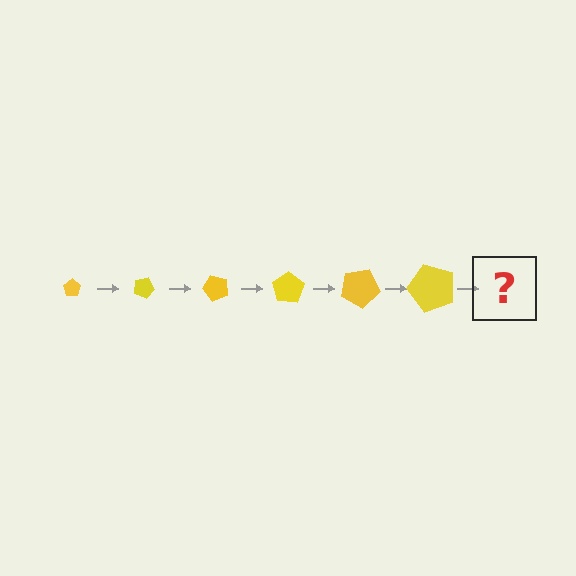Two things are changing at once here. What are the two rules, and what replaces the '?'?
The two rules are that the pentagon grows larger each step and it rotates 25 degrees each step. The '?' should be a pentagon, larger than the previous one and rotated 150 degrees from the start.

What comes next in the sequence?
The next element should be a pentagon, larger than the previous one and rotated 150 degrees from the start.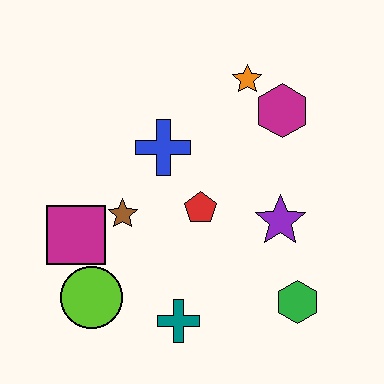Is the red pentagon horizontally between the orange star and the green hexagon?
No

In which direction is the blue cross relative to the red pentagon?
The blue cross is above the red pentagon.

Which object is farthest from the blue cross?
The green hexagon is farthest from the blue cross.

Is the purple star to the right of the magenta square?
Yes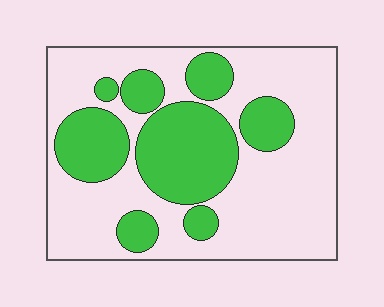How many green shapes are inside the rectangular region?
8.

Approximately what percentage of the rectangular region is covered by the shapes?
Approximately 35%.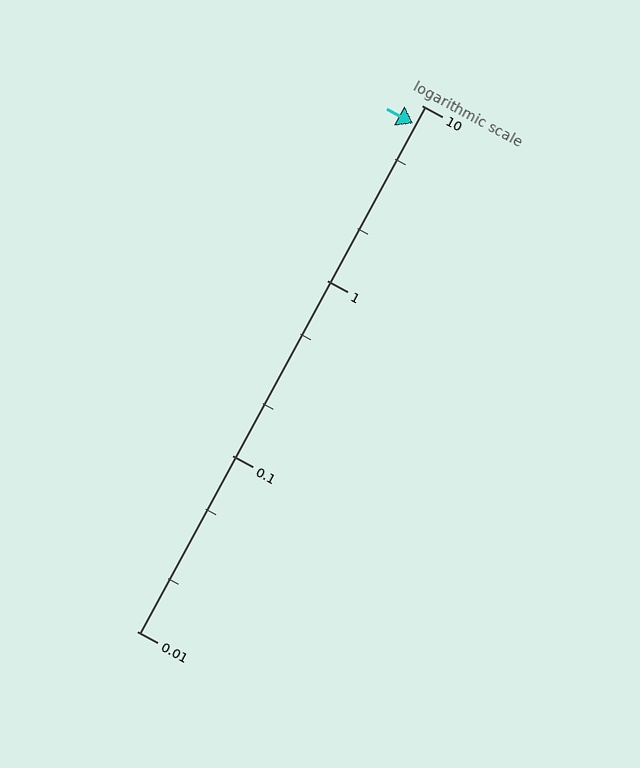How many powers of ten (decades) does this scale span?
The scale spans 3 decades, from 0.01 to 10.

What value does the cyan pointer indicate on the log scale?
The pointer indicates approximately 7.9.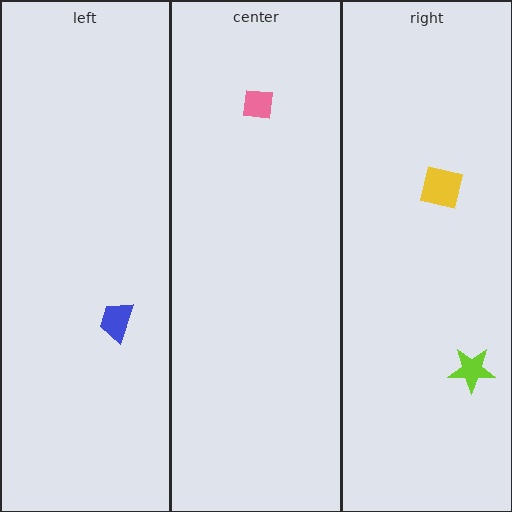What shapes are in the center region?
The pink square.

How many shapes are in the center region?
1.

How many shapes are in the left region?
1.